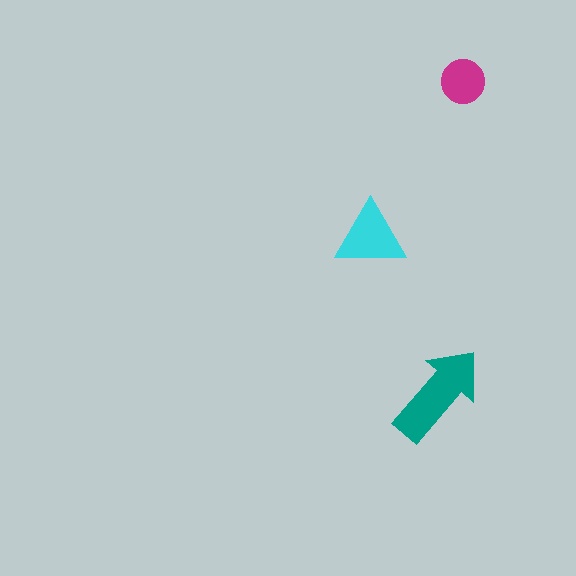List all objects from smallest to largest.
The magenta circle, the cyan triangle, the teal arrow.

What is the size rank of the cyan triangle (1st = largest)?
2nd.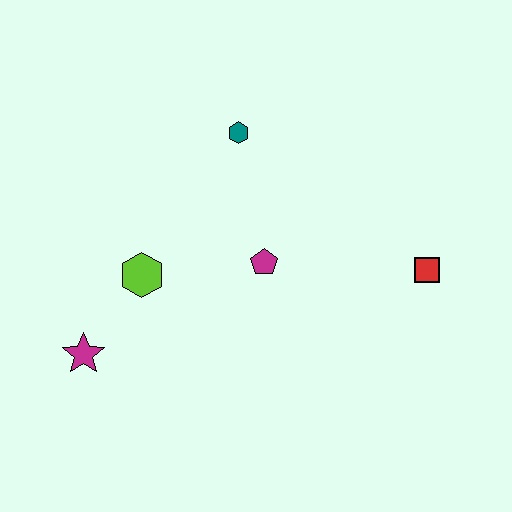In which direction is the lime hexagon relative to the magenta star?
The lime hexagon is above the magenta star.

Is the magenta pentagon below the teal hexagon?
Yes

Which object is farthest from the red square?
The magenta star is farthest from the red square.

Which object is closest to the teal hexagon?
The magenta pentagon is closest to the teal hexagon.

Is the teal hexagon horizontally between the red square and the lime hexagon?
Yes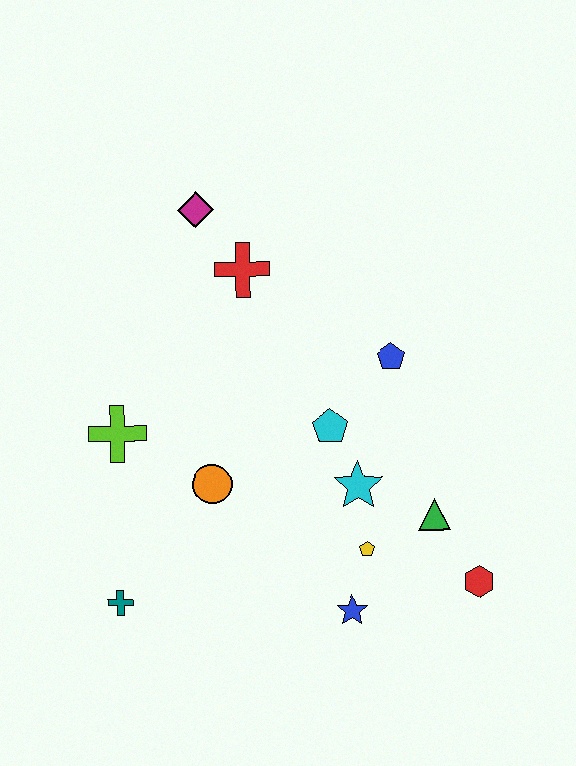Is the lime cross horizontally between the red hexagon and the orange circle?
No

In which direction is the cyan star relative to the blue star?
The cyan star is above the blue star.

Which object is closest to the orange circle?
The lime cross is closest to the orange circle.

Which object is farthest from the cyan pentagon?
The teal cross is farthest from the cyan pentagon.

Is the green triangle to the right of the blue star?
Yes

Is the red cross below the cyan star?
No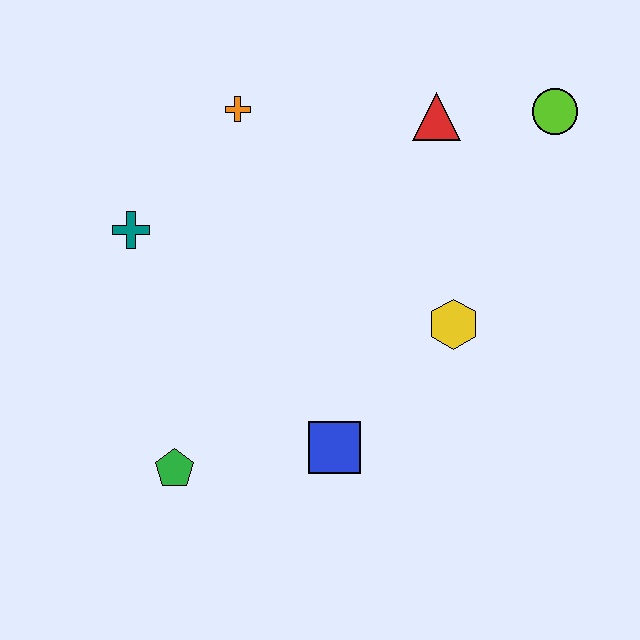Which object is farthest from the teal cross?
The lime circle is farthest from the teal cross.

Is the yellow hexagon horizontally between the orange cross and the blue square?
No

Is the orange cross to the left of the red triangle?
Yes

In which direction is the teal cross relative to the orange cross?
The teal cross is below the orange cross.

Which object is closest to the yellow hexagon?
The blue square is closest to the yellow hexagon.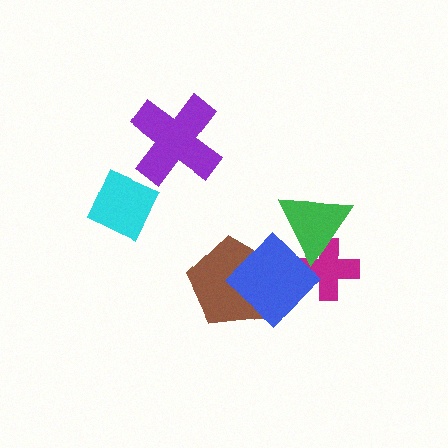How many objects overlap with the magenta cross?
2 objects overlap with the magenta cross.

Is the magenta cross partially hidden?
Yes, it is partially covered by another shape.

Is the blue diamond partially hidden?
Yes, it is partially covered by another shape.